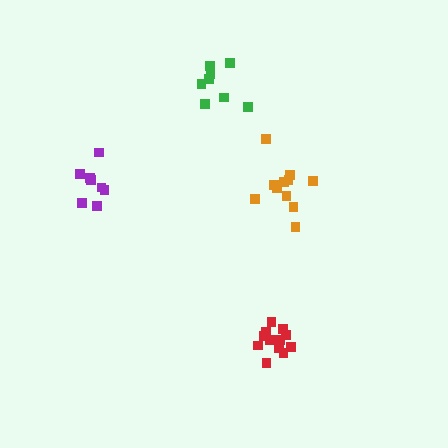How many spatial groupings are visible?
There are 4 spatial groupings.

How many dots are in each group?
Group 1: 13 dots, Group 2: 8 dots, Group 3: 11 dots, Group 4: 9 dots (41 total).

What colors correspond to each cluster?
The clusters are colored: red, green, orange, purple.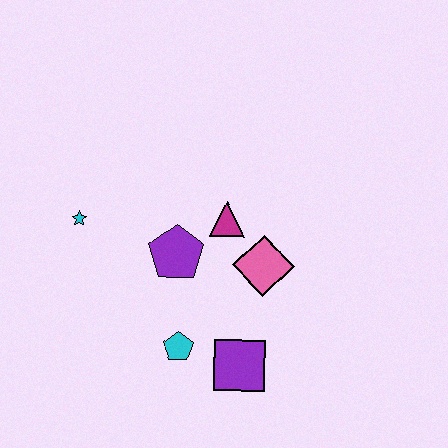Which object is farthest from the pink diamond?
The cyan star is farthest from the pink diamond.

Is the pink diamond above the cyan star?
No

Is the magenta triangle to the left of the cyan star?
No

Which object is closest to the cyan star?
The purple pentagon is closest to the cyan star.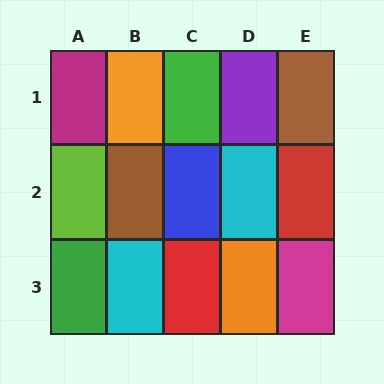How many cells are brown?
2 cells are brown.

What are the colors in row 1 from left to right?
Magenta, orange, green, purple, brown.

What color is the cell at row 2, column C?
Blue.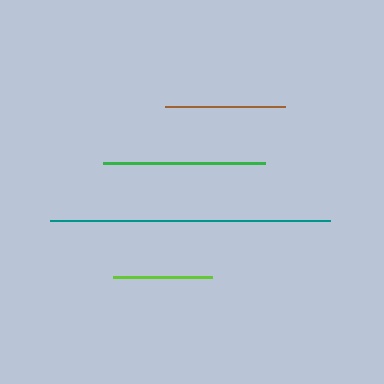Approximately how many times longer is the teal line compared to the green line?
The teal line is approximately 1.7 times the length of the green line.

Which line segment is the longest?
The teal line is the longest at approximately 281 pixels.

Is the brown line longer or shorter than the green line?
The green line is longer than the brown line.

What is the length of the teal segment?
The teal segment is approximately 281 pixels long.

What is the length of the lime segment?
The lime segment is approximately 99 pixels long.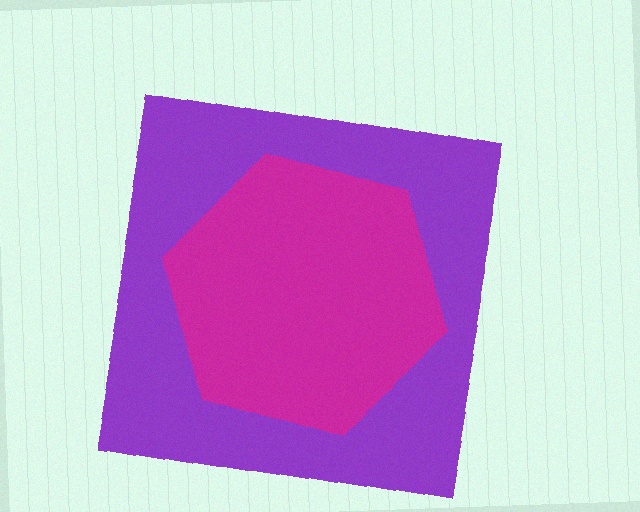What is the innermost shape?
The magenta hexagon.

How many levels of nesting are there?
2.